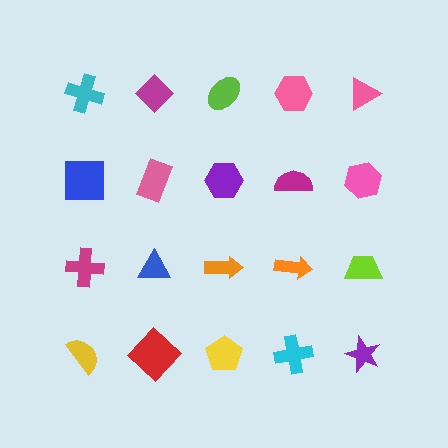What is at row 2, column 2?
A pink rectangle.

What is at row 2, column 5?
A pink hexagon.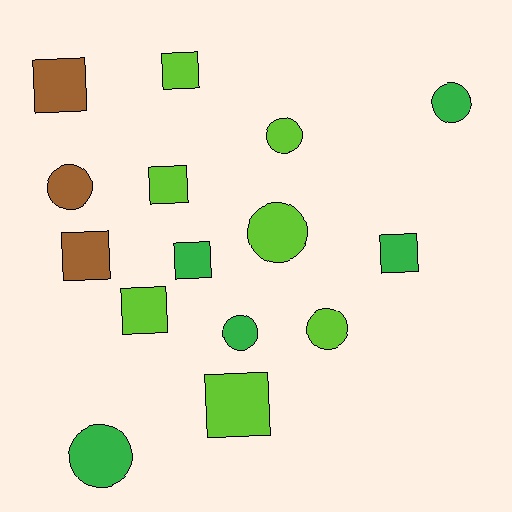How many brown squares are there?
There are 2 brown squares.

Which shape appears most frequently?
Square, with 8 objects.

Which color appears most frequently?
Lime, with 7 objects.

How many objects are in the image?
There are 15 objects.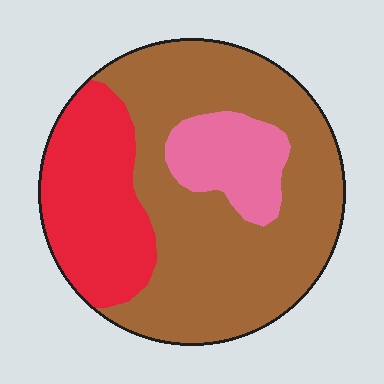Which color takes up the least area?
Pink, at roughly 15%.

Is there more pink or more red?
Red.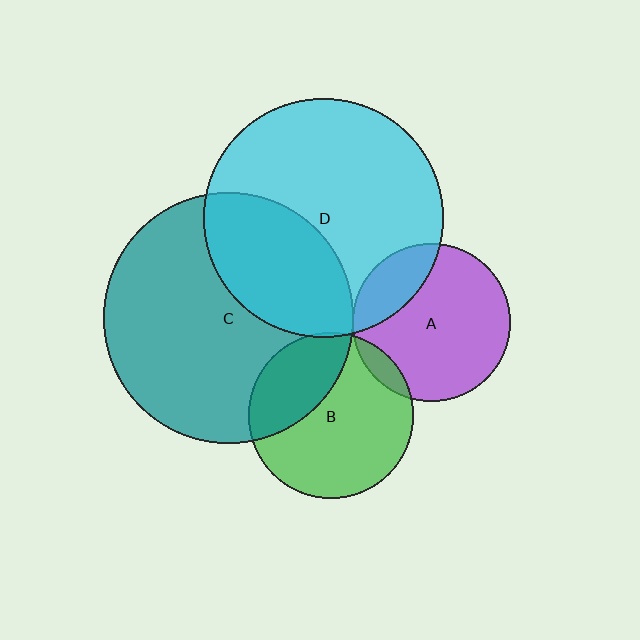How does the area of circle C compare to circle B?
Approximately 2.3 times.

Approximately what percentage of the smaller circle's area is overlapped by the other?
Approximately 5%.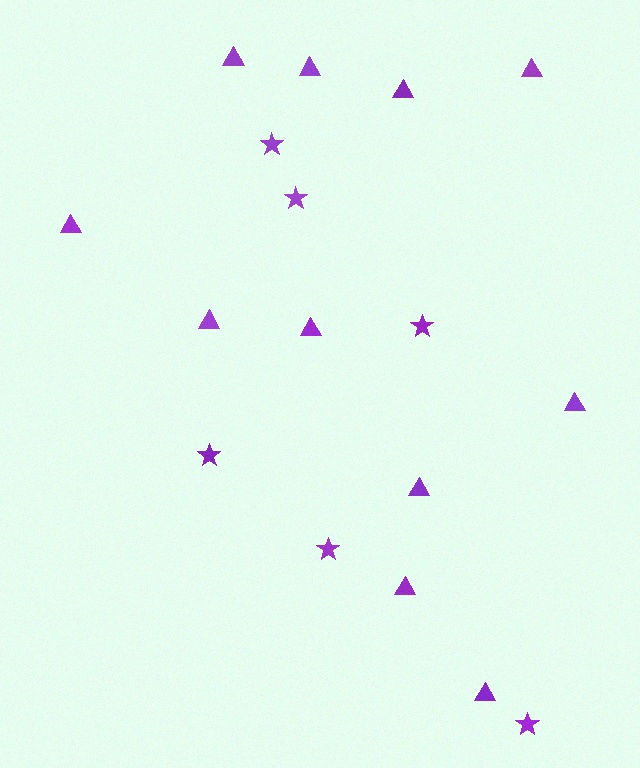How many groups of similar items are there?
There are 2 groups: one group of stars (6) and one group of triangles (11).